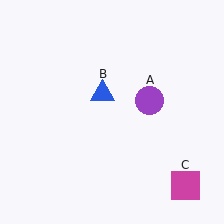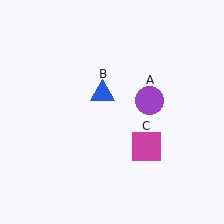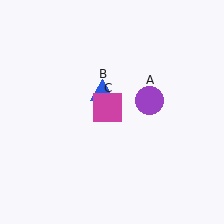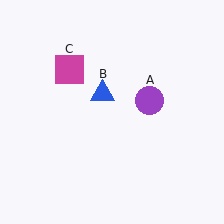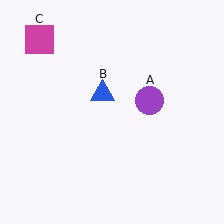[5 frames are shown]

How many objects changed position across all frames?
1 object changed position: magenta square (object C).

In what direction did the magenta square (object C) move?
The magenta square (object C) moved up and to the left.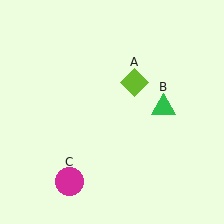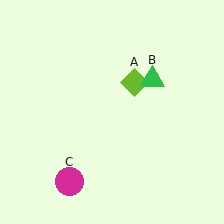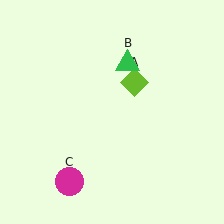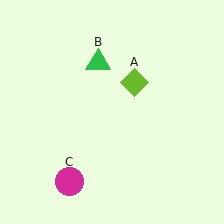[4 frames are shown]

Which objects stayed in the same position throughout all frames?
Lime diamond (object A) and magenta circle (object C) remained stationary.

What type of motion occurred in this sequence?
The green triangle (object B) rotated counterclockwise around the center of the scene.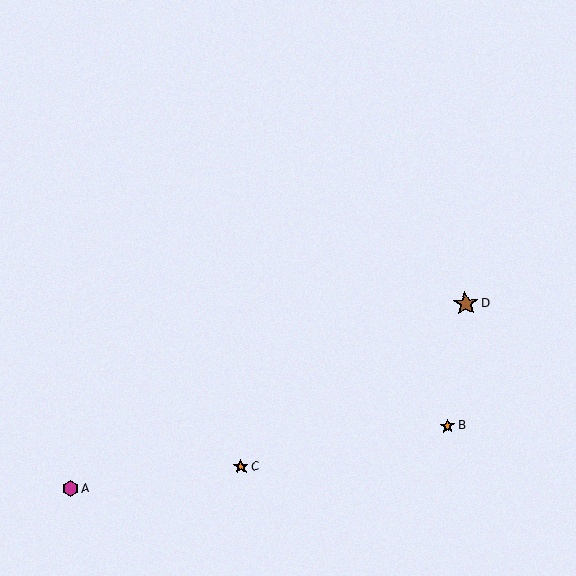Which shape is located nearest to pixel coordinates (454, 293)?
The brown star (labeled D) at (466, 304) is nearest to that location.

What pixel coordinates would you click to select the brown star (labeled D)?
Click at (466, 304) to select the brown star D.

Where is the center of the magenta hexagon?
The center of the magenta hexagon is at (70, 489).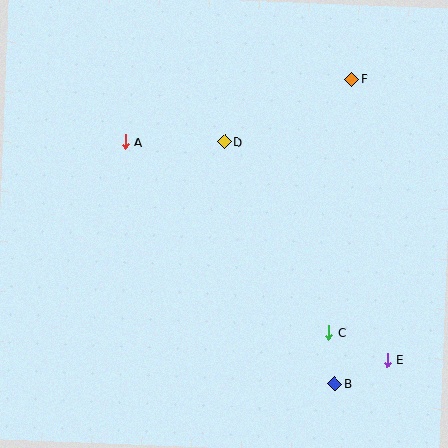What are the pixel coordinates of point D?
Point D is at (225, 142).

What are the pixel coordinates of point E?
Point E is at (387, 360).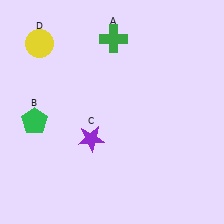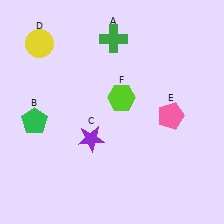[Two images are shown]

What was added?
A pink pentagon (E), a lime hexagon (F) were added in Image 2.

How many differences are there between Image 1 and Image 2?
There are 2 differences between the two images.